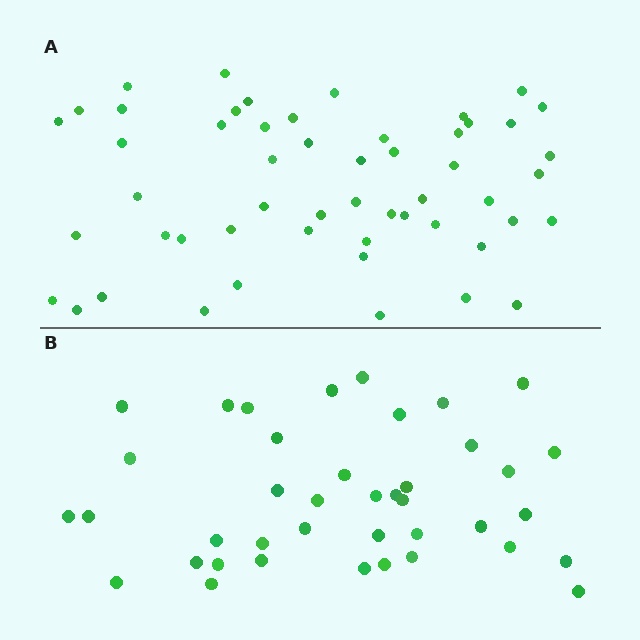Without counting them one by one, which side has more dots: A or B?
Region A (the top region) has more dots.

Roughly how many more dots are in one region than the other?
Region A has approximately 15 more dots than region B.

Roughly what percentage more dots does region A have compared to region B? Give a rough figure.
About 30% more.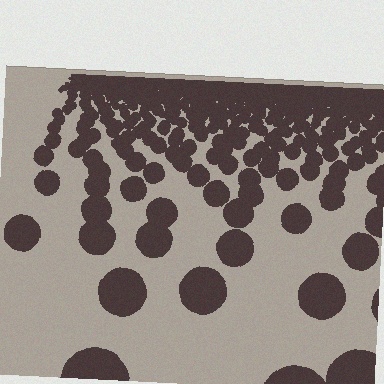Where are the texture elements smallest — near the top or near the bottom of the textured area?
Near the top.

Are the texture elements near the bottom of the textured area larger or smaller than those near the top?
Larger. Near the bottom, elements are closer to the viewer and appear at a bigger on-screen size.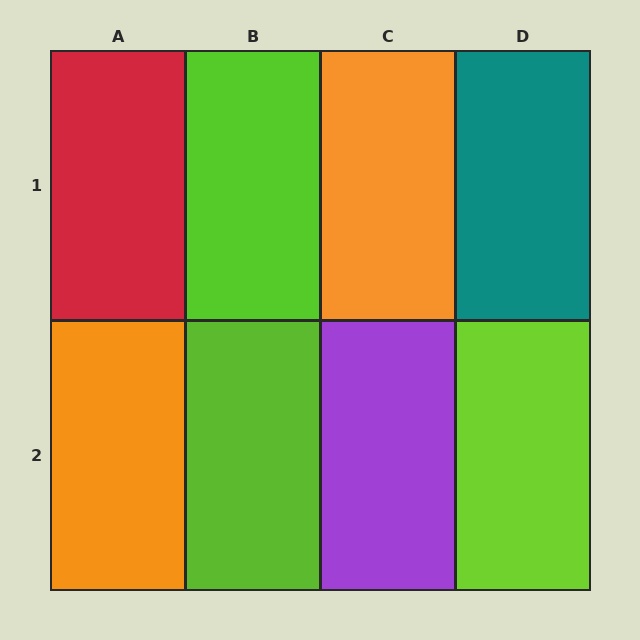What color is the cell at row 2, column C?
Purple.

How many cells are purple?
1 cell is purple.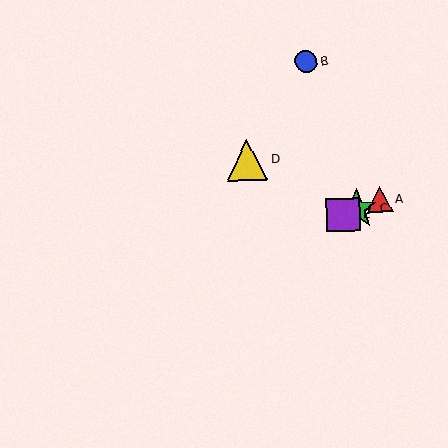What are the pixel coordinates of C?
Object C is at (357, 209).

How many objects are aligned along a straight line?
3 objects (A, C, E) are aligned along a straight line.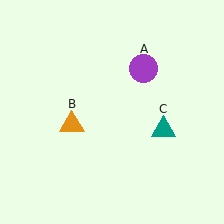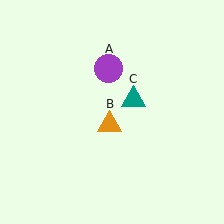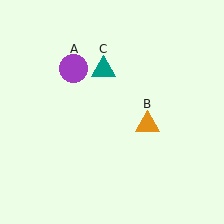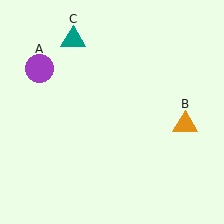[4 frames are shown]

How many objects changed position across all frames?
3 objects changed position: purple circle (object A), orange triangle (object B), teal triangle (object C).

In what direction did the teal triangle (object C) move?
The teal triangle (object C) moved up and to the left.